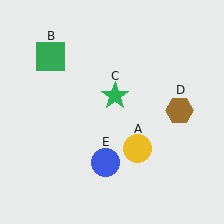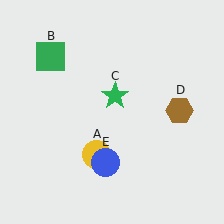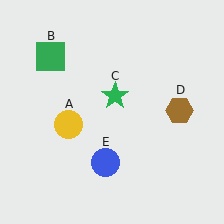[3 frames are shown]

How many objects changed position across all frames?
1 object changed position: yellow circle (object A).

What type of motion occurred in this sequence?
The yellow circle (object A) rotated clockwise around the center of the scene.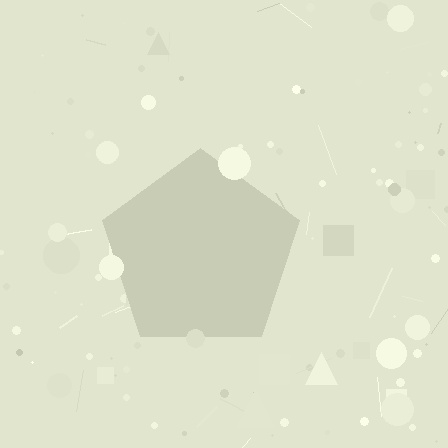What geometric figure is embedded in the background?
A pentagon is embedded in the background.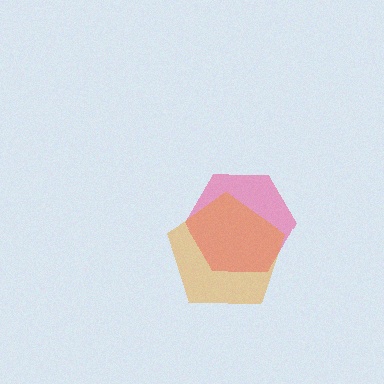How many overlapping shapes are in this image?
There are 2 overlapping shapes in the image.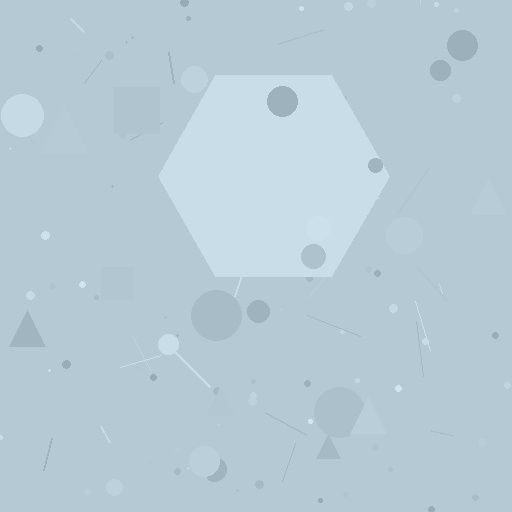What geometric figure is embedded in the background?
A hexagon is embedded in the background.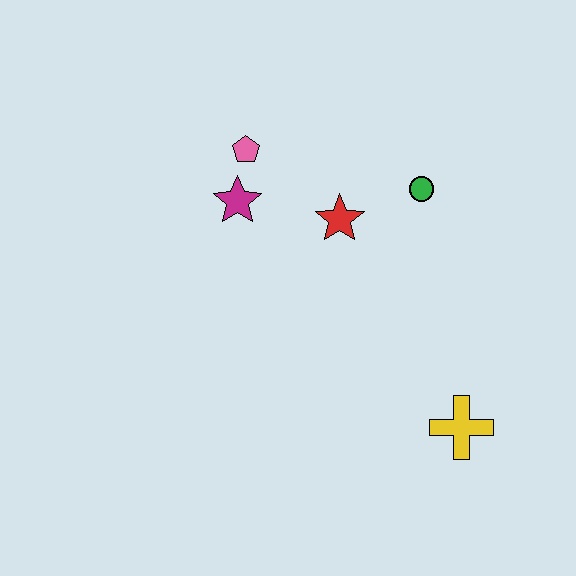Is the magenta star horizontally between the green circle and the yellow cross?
No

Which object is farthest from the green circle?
The yellow cross is farthest from the green circle.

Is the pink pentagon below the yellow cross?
No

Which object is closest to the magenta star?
The pink pentagon is closest to the magenta star.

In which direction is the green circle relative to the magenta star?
The green circle is to the right of the magenta star.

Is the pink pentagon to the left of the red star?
Yes